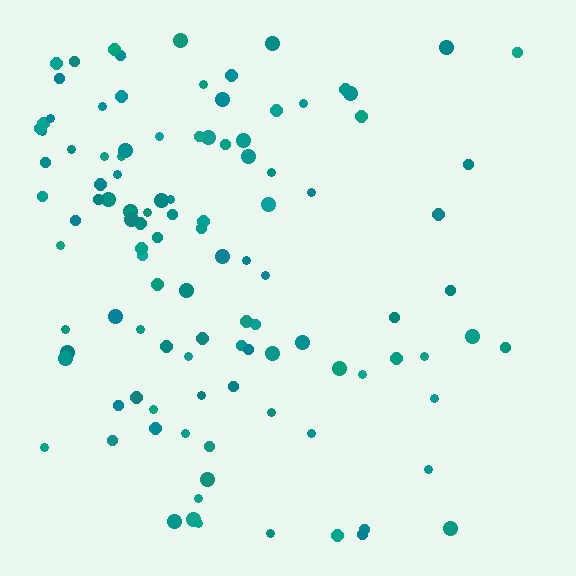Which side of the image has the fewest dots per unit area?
The right.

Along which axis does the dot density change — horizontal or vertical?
Horizontal.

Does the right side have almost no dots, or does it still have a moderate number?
Still a moderate number, just noticeably fewer than the left.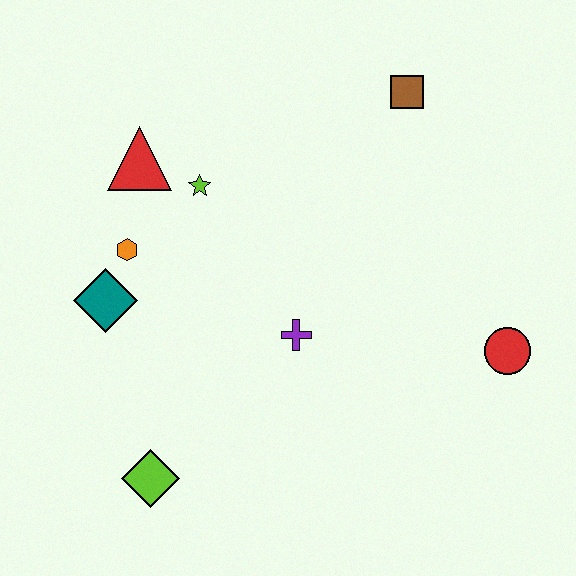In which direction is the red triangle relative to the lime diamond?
The red triangle is above the lime diamond.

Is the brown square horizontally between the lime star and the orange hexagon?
No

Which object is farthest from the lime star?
The red circle is farthest from the lime star.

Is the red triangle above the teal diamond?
Yes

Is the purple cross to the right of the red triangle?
Yes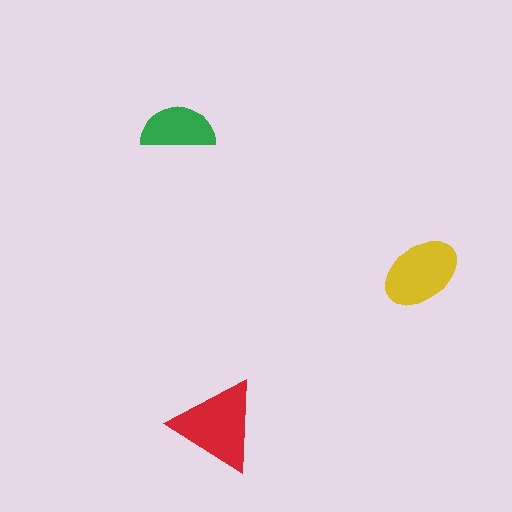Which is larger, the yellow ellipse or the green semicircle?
The yellow ellipse.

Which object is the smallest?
The green semicircle.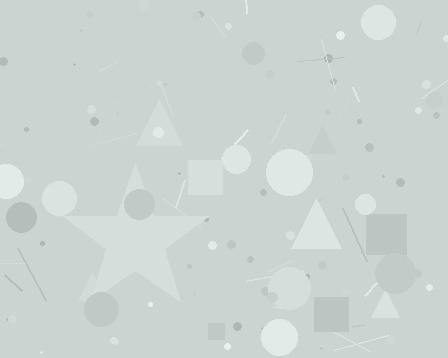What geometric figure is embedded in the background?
A star is embedded in the background.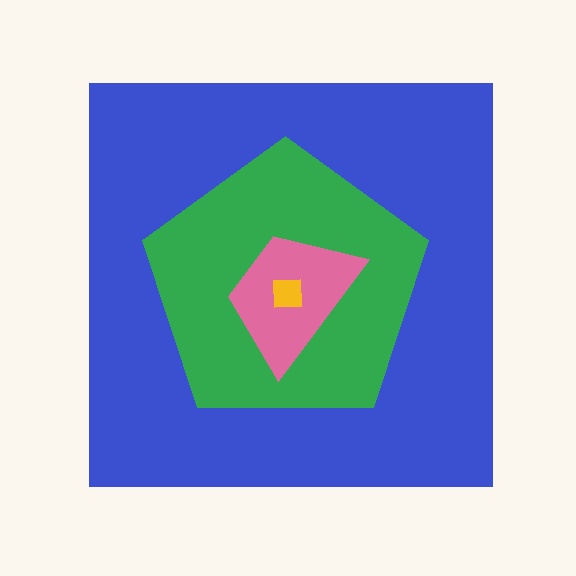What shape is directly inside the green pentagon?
The pink trapezoid.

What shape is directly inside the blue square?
The green pentagon.